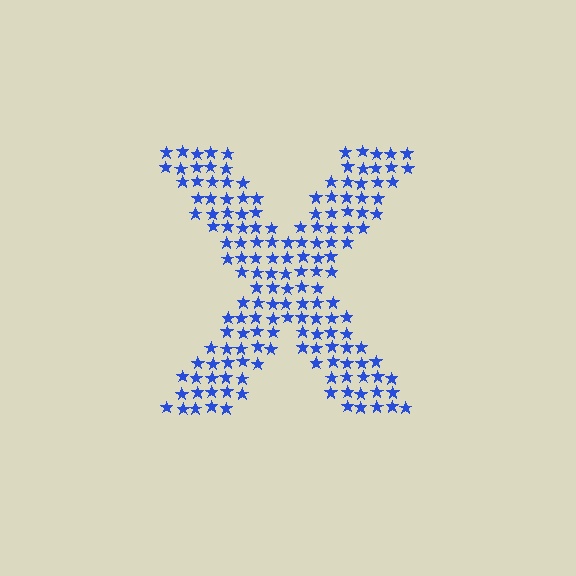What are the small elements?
The small elements are stars.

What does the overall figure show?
The overall figure shows the letter X.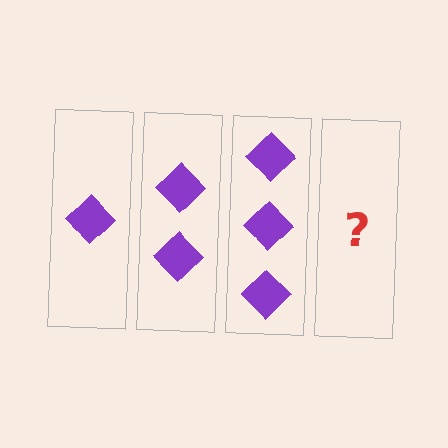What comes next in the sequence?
The next element should be 4 diamonds.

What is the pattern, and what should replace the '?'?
The pattern is that each step adds one more diamond. The '?' should be 4 diamonds.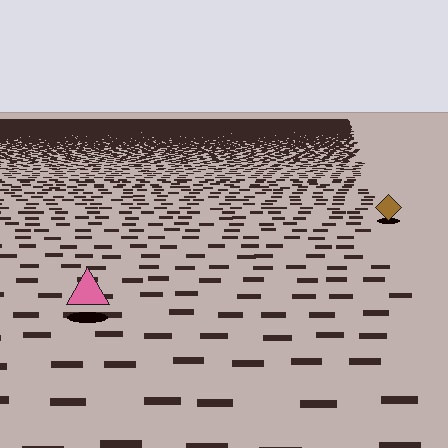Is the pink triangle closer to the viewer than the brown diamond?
Yes. The pink triangle is closer — you can tell from the texture gradient: the ground texture is coarser near it.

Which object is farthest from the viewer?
The brown diamond is farthest from the viewer. It appears smaller and the ground texture around it is denser.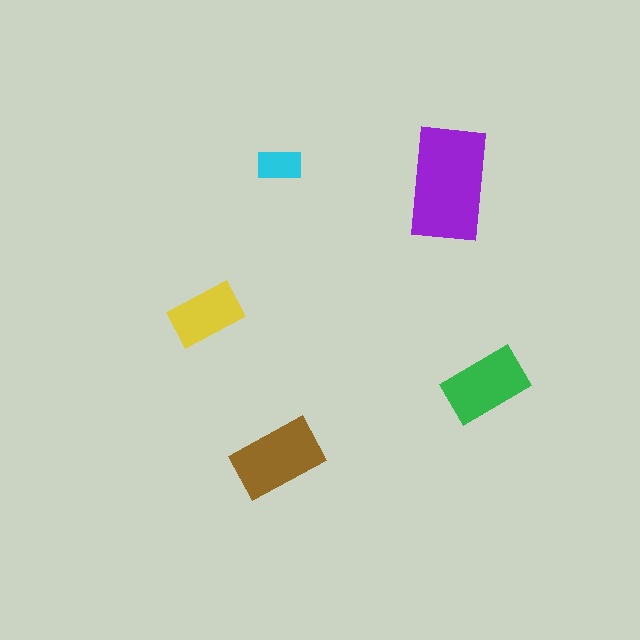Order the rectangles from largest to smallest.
the purple one, the brown one, the green one, the yellow one, the cyan one.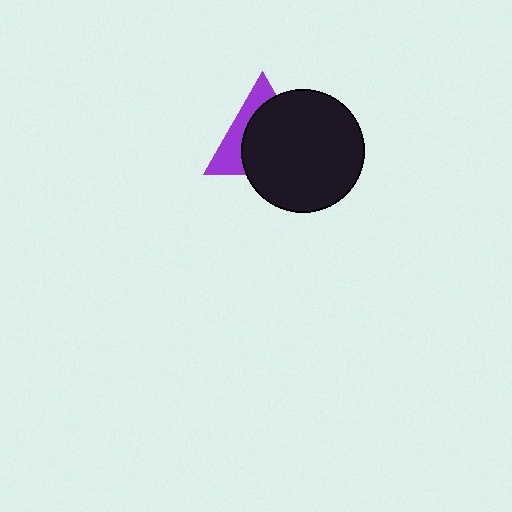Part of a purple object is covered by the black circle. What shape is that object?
It is a triangle.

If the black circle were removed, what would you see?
You would see the complete purple triangle.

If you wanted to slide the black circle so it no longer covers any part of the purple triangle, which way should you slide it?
Slide it toward the lower-right — that is the most direct way to separate the two shapes.